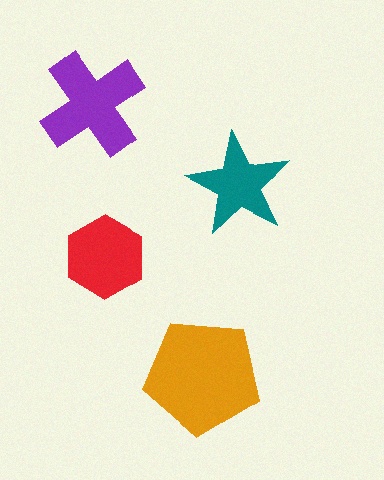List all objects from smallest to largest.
The teal star, the red hexagon, the purple cross, the orange pentagon.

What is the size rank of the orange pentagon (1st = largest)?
1st.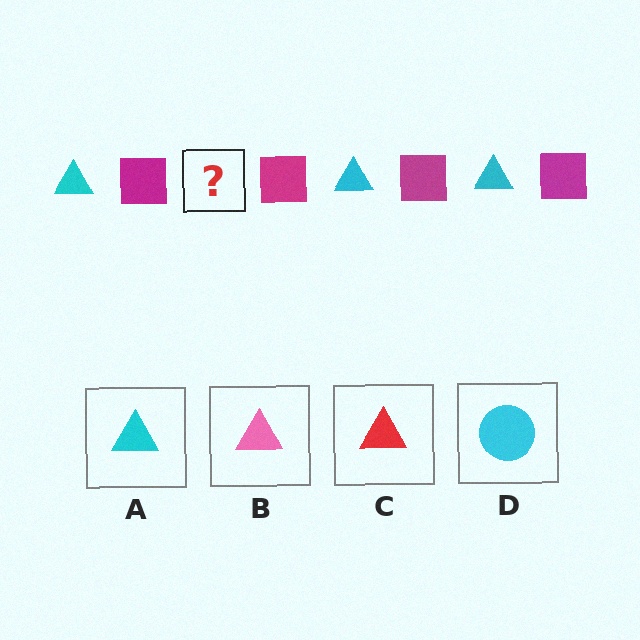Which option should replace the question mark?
Option A.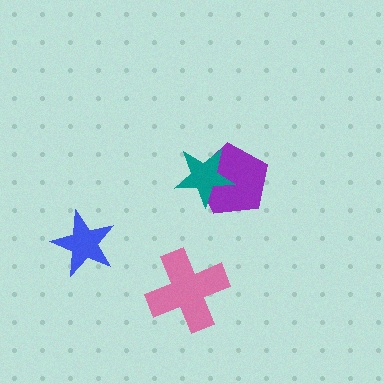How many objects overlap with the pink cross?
0 objects overlap with the pink cross.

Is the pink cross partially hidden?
No, no other shape covers it.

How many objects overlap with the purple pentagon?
1 object overlaps with the purple pentagon.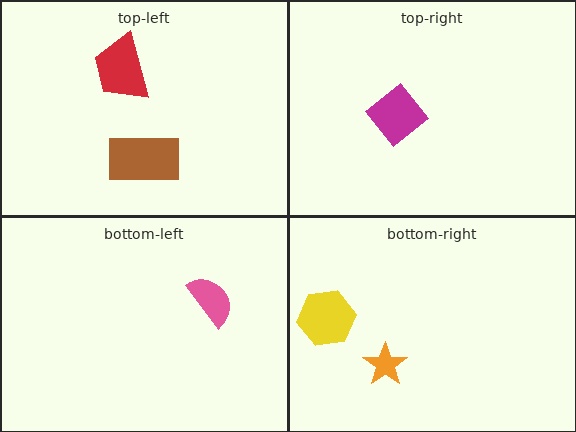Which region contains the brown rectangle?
The top-left region.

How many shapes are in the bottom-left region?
1.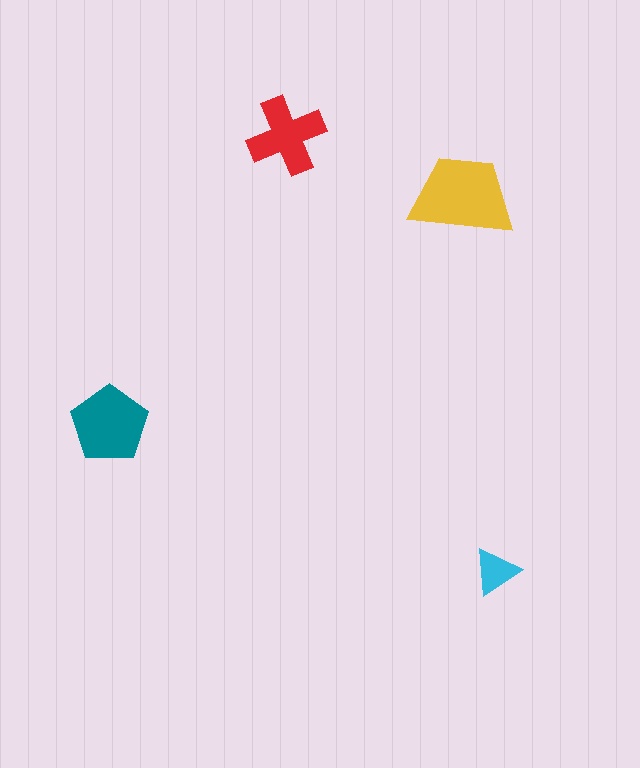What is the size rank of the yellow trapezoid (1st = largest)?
1st.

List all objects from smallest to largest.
The cyan triangle, the red cross, the teal pentagon, the yellow trapezoid.